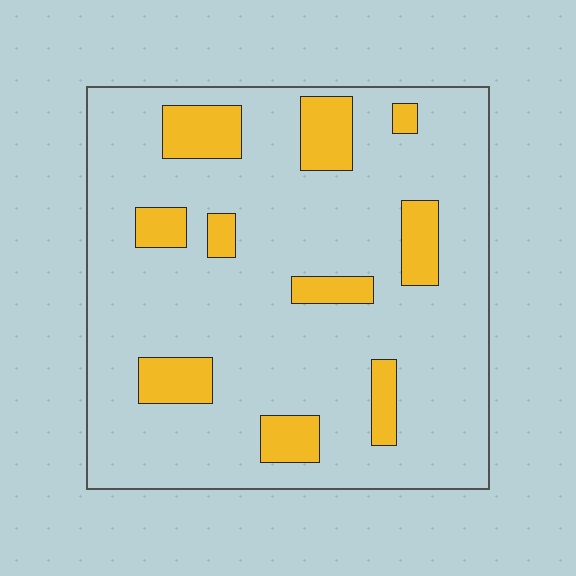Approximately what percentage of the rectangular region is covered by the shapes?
Approximately 15%.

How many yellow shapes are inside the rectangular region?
10.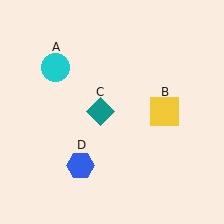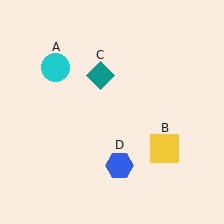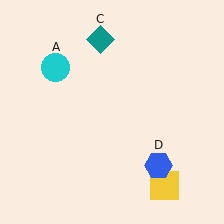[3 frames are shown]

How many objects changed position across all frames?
3 objects changed position: yellow square (object B), teal diamond (object C), blue hexagon (object D).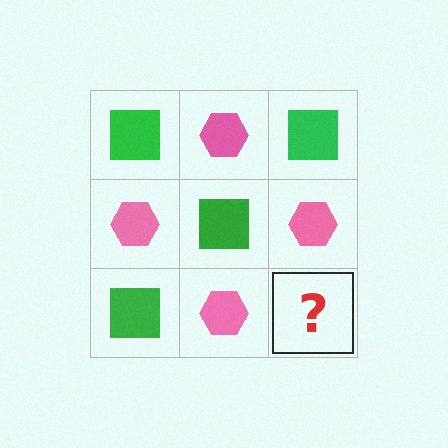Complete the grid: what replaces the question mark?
The question mark should be replaced with a green square.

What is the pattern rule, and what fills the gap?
The rule is that it alternates green square and pink hexagon in a checkerboard pattern. The gap should be filled with a green square.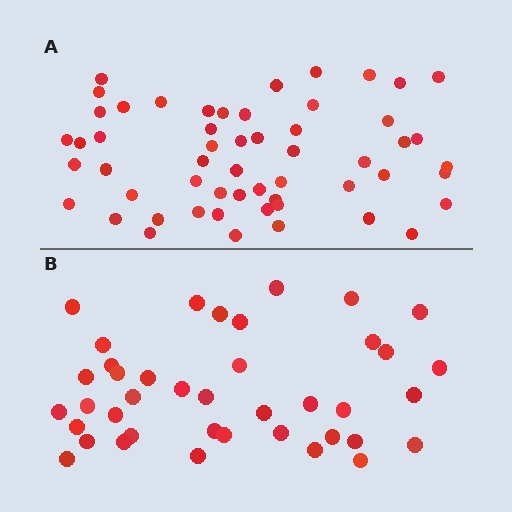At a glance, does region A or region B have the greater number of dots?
Region A (the top region) has more dots.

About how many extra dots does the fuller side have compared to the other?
Region A has approximately 15 more dots than region B.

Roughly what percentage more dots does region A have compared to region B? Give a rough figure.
About 40% more.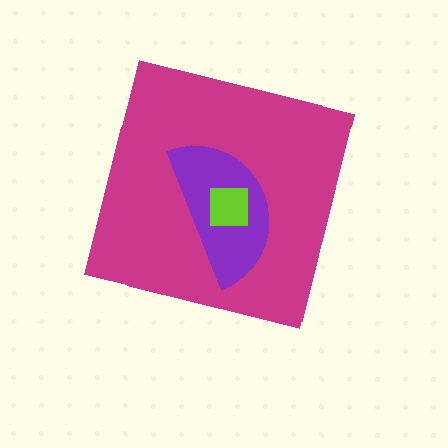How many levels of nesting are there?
3.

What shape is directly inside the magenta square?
The purple semicircle.